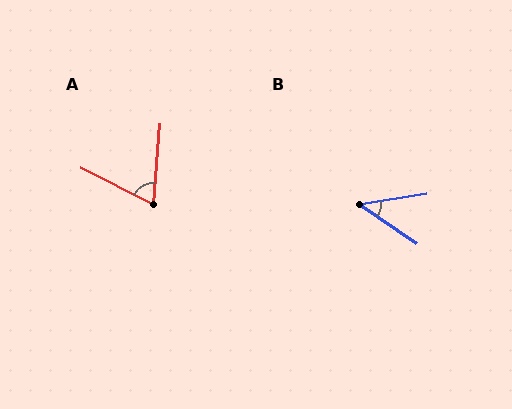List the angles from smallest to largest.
B (44°), A (67°).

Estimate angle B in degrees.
Approximately 44 degrees.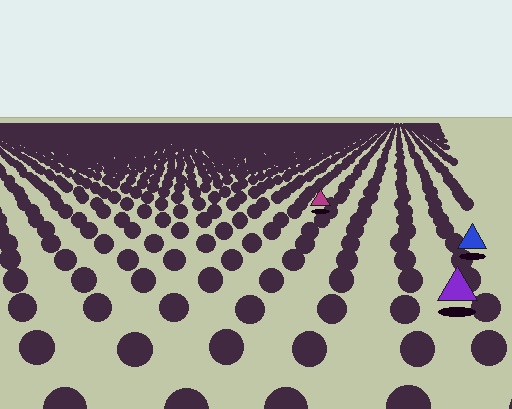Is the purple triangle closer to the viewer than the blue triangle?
Yes. The purple triangle is closer — you can tell from the texture gradient: the ground texture is coarser near it.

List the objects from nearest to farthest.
From nearest to farthest: the purple triangle, the blue triangle, the magenta triangle.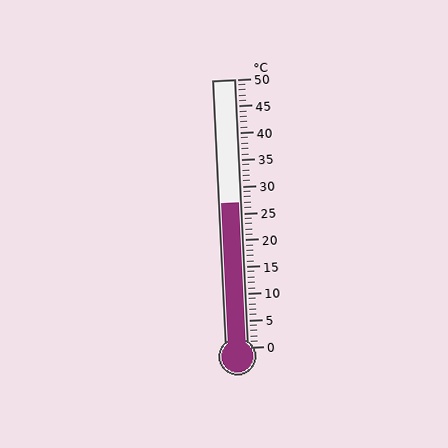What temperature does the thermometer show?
The thermometer shows approximately 27°C.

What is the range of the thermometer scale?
The thermometer scale ranges from 0°C to 50°C.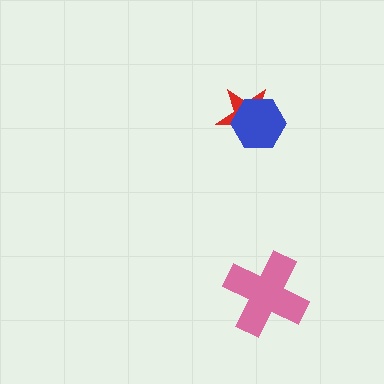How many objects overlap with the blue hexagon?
1 object overlaps with the blue hexagon.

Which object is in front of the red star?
The blue hexagon is in front of the red star.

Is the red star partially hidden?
Yes, it is partially covered by another shape.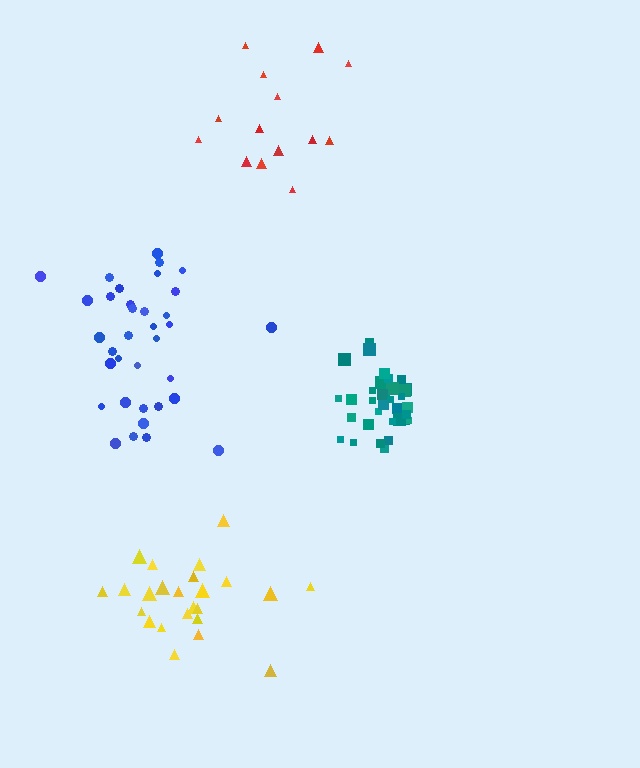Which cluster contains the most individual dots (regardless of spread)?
Blue (35).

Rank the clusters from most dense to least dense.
teal, blue, yellow, red.